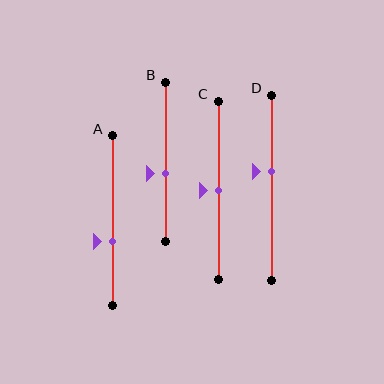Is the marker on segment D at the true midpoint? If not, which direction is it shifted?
No, the marker on segment D is shifted upward by about 9% of the segment length.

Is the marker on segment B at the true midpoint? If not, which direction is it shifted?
No, the marker on segment B is shifted downward by about 7% of the segment length.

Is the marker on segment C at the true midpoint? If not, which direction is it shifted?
Yes, the marker on segment C is at the true midpoint.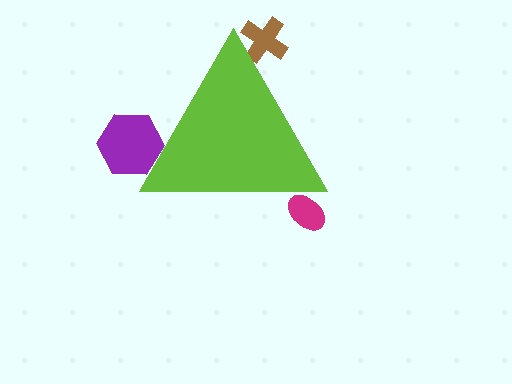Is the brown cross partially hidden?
Yes, the brown cross is partially hidden behind the lime triangle.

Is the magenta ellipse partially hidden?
Yes, the magenta ellipse is partially hidden behind the lime triangle.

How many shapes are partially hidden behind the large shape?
3 shapes are partially hidden.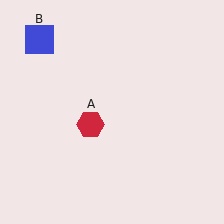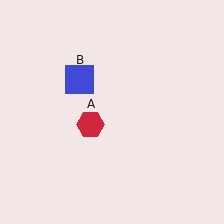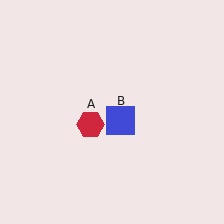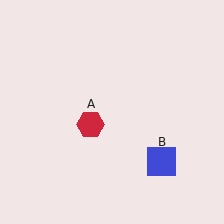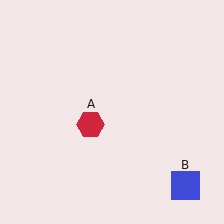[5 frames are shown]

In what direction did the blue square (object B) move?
The blue square (object B) moved down and to the right.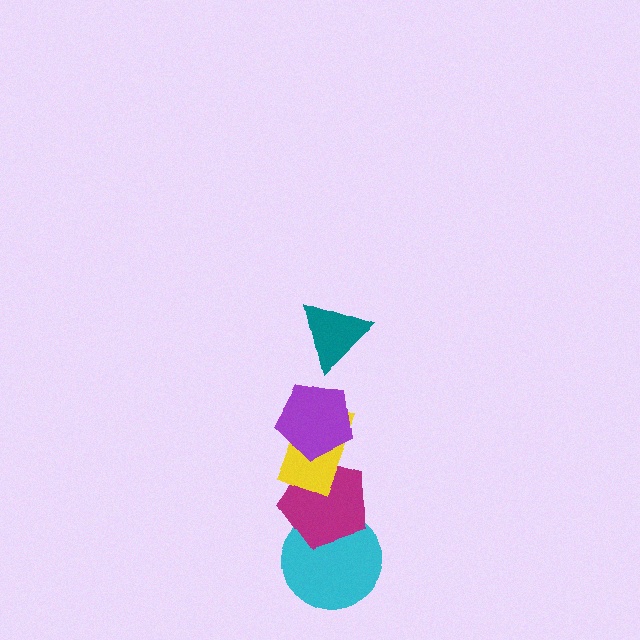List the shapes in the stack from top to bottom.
From top to bottom: the teal triangle, the purple pentagon, the yellow rectangle, the magenta pentagon, the cyan circle.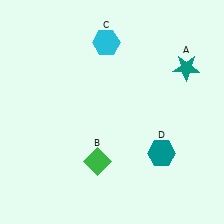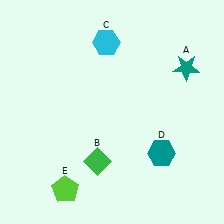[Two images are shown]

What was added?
A lime pentagon (E) was added in Image 2.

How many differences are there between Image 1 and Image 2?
There is 1 difference between the two images.